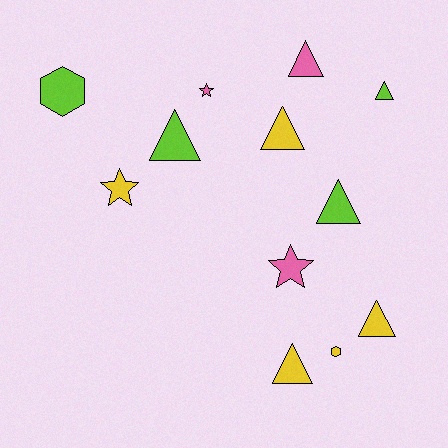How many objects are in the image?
There are 12 objects.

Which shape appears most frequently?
Triangle, with 7 objects.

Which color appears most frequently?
Yellow, with 5 objects.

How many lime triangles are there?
There are 3 lime triangles.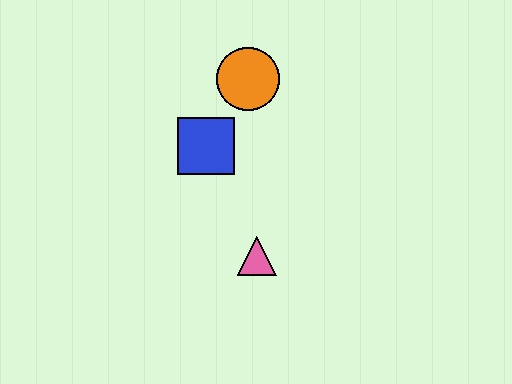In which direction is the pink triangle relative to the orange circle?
The pink triangle is below the orange circle.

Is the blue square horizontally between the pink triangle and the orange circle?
No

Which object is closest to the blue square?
The orange circle is closest to the blue square.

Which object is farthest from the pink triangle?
The orange circle is farthest from the pink triangle.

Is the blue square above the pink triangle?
Yes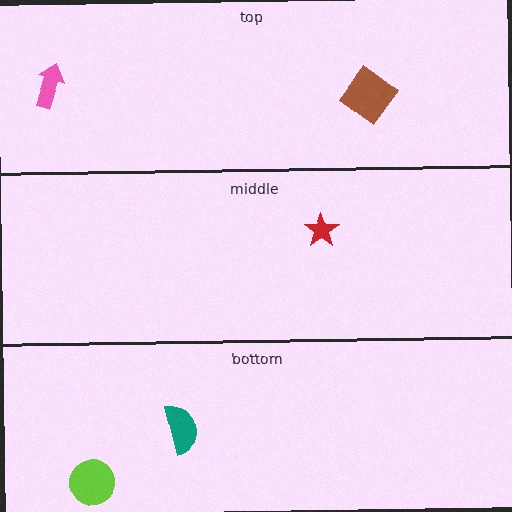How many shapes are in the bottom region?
2.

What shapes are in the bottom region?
The lime circle, the teal semicircle.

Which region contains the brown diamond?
The top region.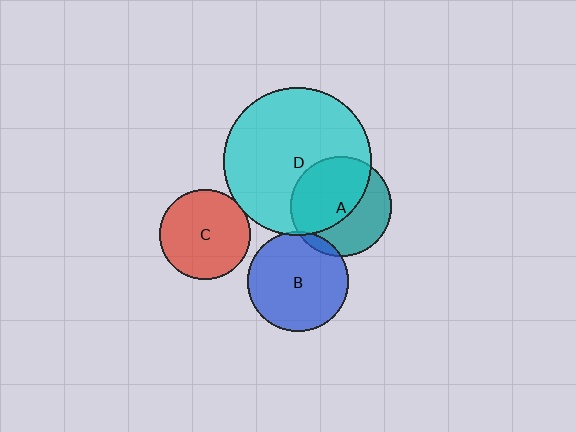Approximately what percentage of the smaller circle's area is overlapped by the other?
Approximately 55%.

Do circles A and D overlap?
Yes.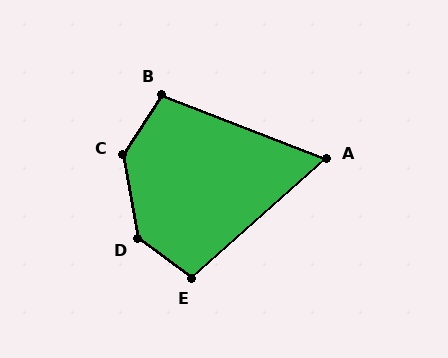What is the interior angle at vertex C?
Approximately 136 degrees (obtuse).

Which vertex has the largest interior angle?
D, at approximately 137 degrees.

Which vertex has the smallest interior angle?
A, at approximately 62 degrees.